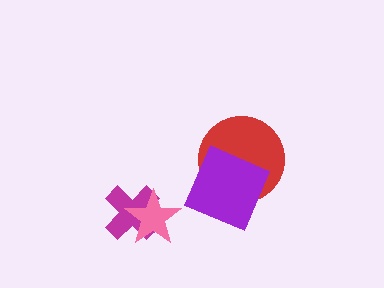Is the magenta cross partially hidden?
Yes, it is partially covered by another shape.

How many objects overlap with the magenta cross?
1 object overlaps with the magenta cross.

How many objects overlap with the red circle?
1 object overlaps with the red circle.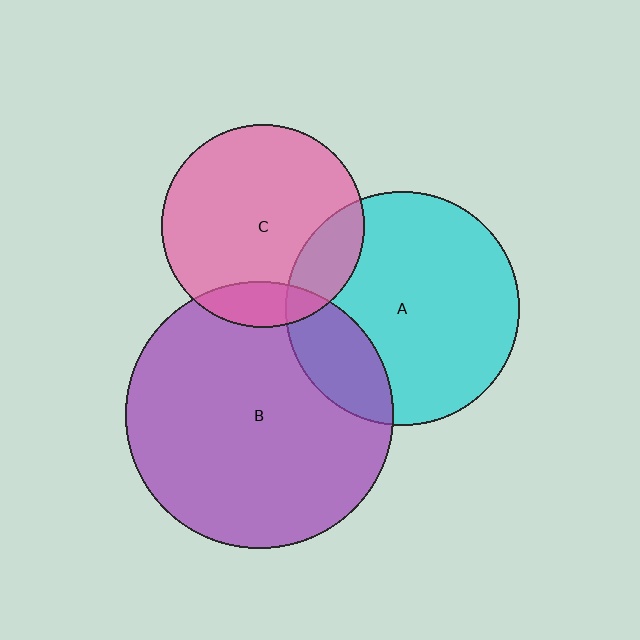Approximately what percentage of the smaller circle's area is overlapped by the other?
Approximately 15%.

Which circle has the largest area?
Circle B (purple).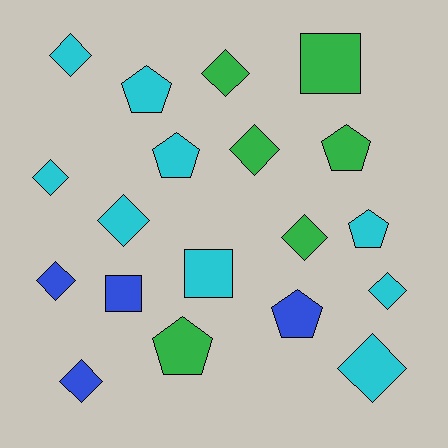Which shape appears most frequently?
Diamond, with 10 objects.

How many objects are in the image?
There are 19 objects.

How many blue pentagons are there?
There is 1 blue pentagon.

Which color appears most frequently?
Cyan, with 9 objects.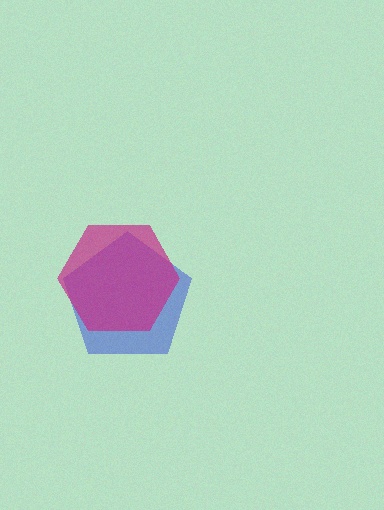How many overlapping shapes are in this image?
There are 2 overlapping shapes in the image.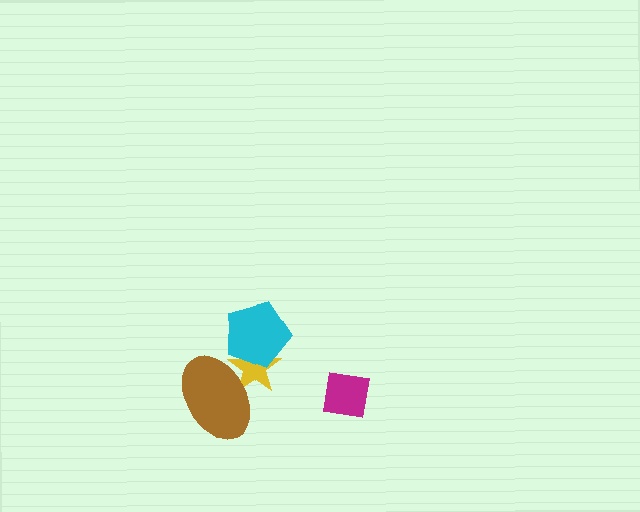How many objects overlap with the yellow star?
2 objects overlap with the yellow star.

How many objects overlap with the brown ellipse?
1 object overlaps with the brown ellipse.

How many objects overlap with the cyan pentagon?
1 object overlaps with the cyan pentagon.